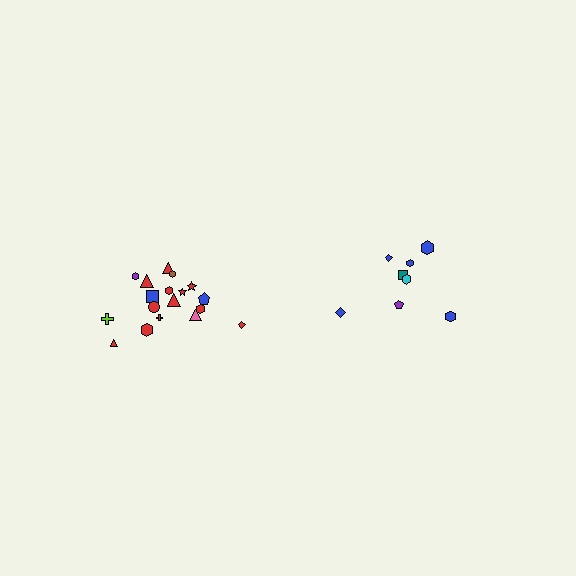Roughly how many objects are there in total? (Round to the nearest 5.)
Roughly 25 objects in total.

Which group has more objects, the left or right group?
The left group.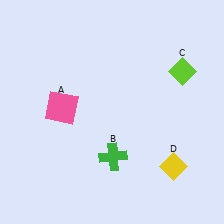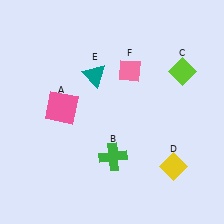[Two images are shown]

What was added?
A teal triangle (E), a pink diamond (F) were added in Image 2.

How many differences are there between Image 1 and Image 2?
There are 2 differences between the two images.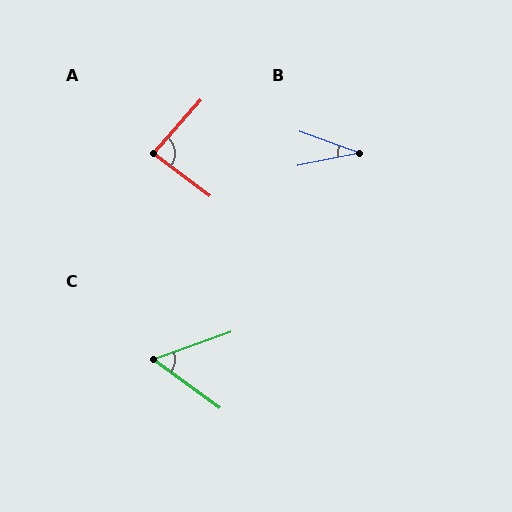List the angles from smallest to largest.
B (31°), C (56°), A (85°).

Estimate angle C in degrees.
Approximately 56 degrees.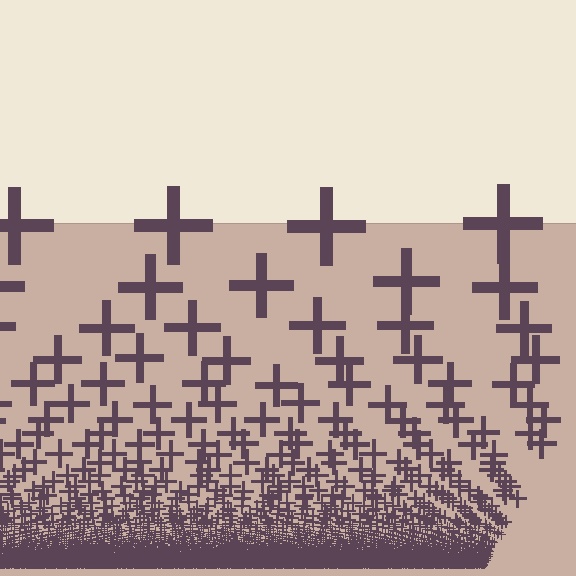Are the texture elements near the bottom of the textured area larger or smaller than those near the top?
Smaller. The gradient is inverted — elements near the bottom are smaller and denser.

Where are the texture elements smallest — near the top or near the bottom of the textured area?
Near the bottom.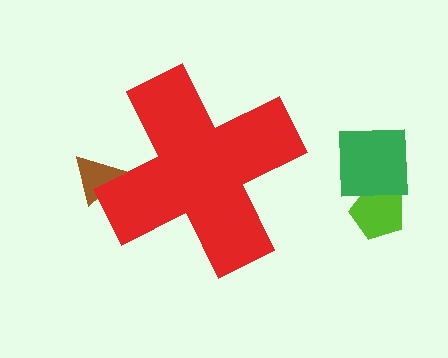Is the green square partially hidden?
No, the green square is fully visible.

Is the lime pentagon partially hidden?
No, the lime pentagon is fully visible.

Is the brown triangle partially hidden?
Yes, the brown triangle is partially hidden behind the red cross.